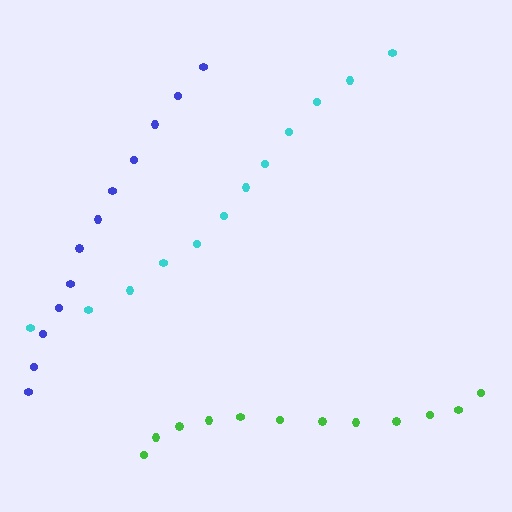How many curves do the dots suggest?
There are 3 distinct paths.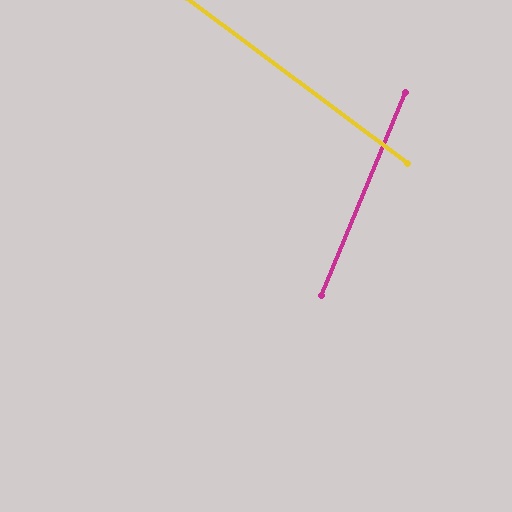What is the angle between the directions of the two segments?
Approximately 76 degrees.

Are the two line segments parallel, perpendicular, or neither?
Neither parallel nor perpendicular — they differ by about 76°.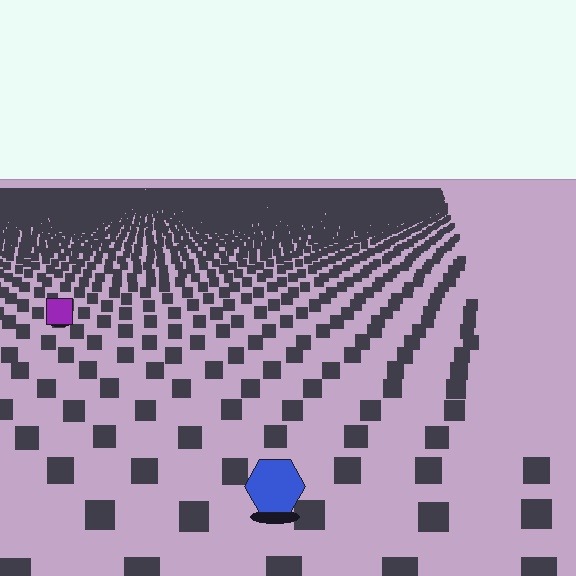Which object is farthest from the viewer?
The purple square is farthest from the viewer. It appears smaller and the ground texture around it is denser.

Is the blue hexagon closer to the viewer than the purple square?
Yes. The blue hexagon is closer — you can tell from the texture gradient: the ground texture is coarser near it.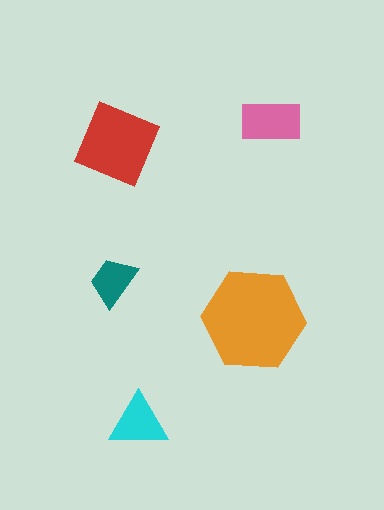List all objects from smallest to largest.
The teal trapezoid, the cyan triangle, the pink rectangle, the red square, the orange hexagon.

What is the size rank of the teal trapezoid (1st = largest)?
5th.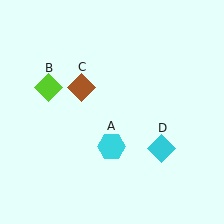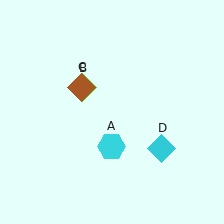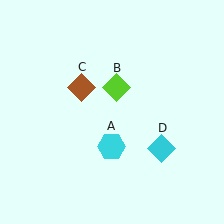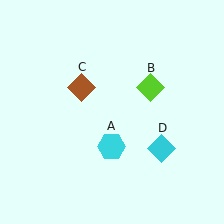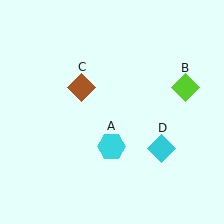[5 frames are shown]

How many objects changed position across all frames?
1 object changed position: lime diamond (object B).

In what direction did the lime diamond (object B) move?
The lime diamond (object B) moved right.